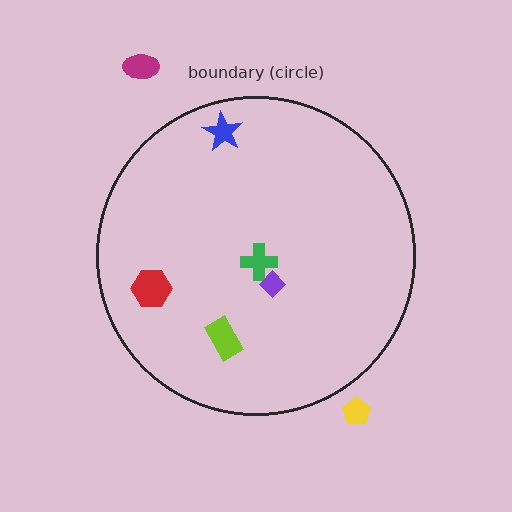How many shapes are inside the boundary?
5 inside, 2 outside.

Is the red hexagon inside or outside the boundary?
Inside.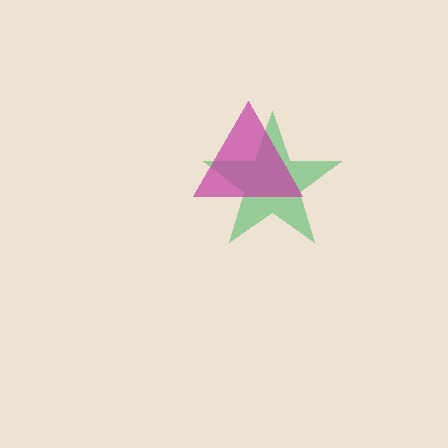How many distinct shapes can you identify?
There are 2 distinct shapes: a green star, a magenta triangle.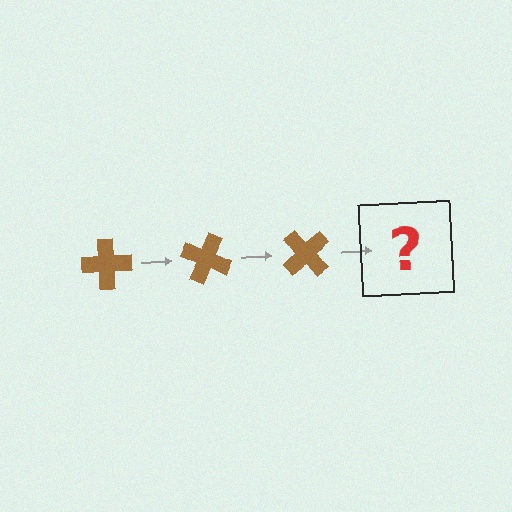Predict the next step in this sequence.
The next step is a brown cross rotated 75 degrees.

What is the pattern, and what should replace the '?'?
The pattern is that the cross rotates 25 degrees each step. The '?' should be a brown cross rotated 75 degrees.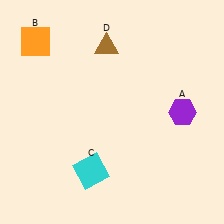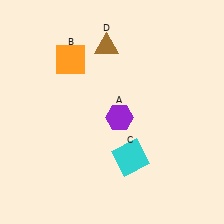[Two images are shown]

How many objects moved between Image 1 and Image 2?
3 objects moved between the two images.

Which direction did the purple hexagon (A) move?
The purple hexagon (A) moved left.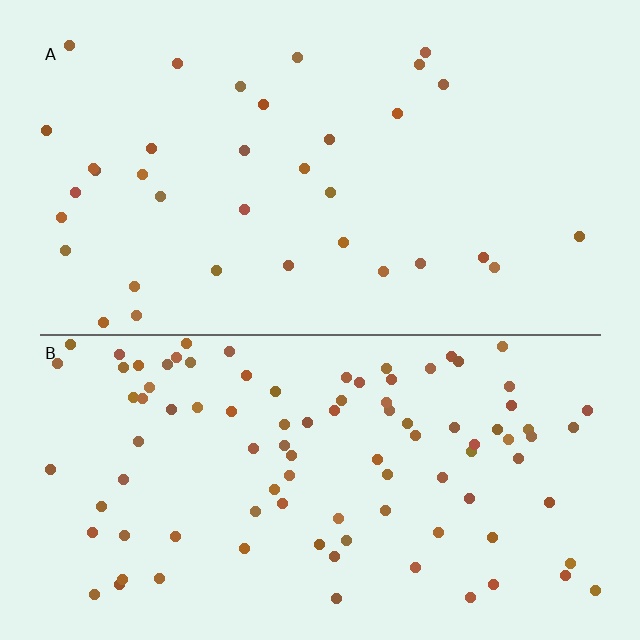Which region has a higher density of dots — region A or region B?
B (the bottom).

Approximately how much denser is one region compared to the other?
Approximately 2.7× — region B over region A.